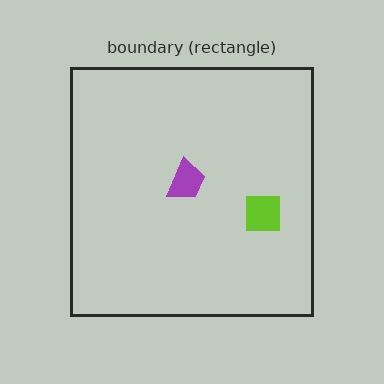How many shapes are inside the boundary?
2 inside, 0 outside.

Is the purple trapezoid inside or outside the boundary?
Inside.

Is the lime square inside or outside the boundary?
Inside.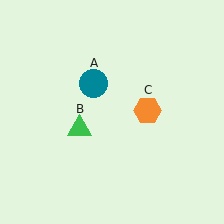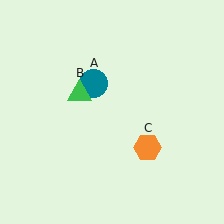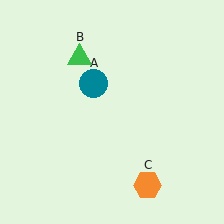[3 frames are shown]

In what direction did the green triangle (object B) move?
The green triangle (object B) moved up.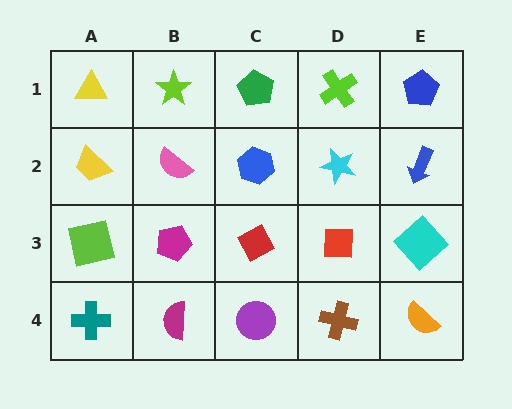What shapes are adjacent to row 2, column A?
A yellow triangle (row 1, column A), a lime square (row 3, column A), a pink semicircle (row 2, column B).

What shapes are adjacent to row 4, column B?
A magenta pentagon (row 3, column B), a teal cross (row 4, column A), a purple circle (row 4, column C).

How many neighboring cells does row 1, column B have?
3.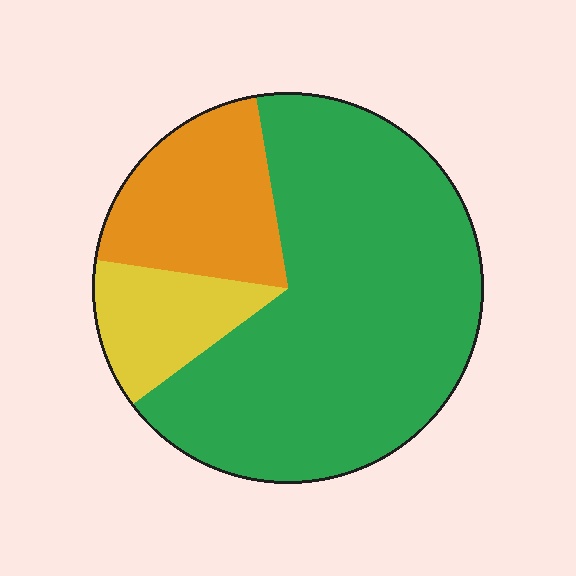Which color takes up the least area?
Yellow, at roughly 15%.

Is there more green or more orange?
Green.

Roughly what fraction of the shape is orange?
Orange covers about 20% of the shape.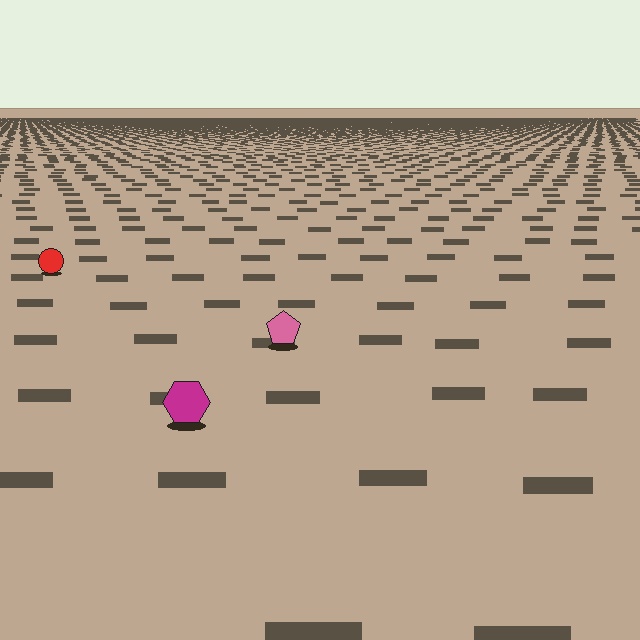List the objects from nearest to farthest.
From nearest to farthest: the magenta hexagon, the pink pentagon, the red circle.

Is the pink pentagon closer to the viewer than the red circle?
Yes. The pink pentagon is closer — you can tell from the texture gradient: the ground texture is coarser near it.